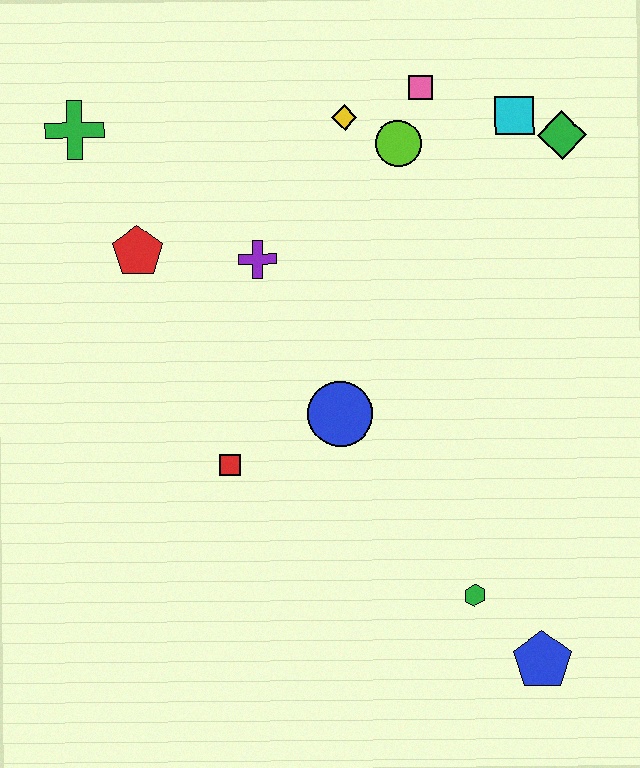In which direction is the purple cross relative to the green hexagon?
The purple cross is above the green hexagon.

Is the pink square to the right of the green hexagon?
No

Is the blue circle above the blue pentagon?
Yes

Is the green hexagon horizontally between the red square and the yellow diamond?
No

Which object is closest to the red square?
The blue circle is closest to the red square.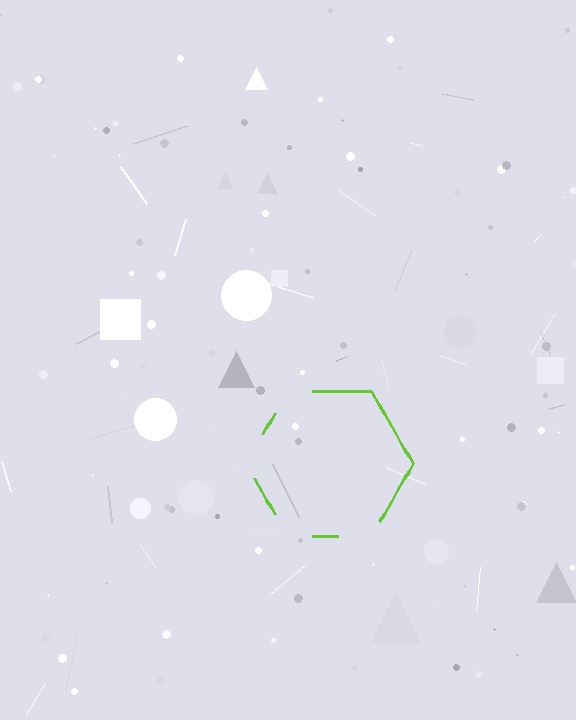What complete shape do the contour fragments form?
The contour fragments form a hexagon.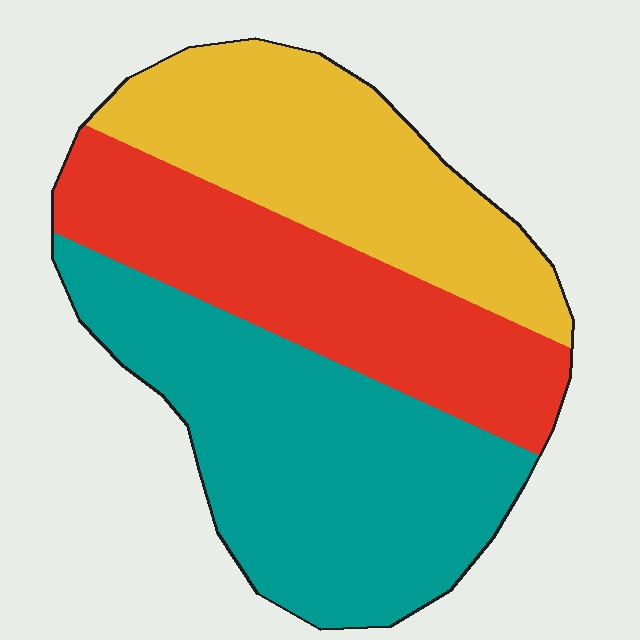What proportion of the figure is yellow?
Yellow takes up between a quarter and a half of the figure.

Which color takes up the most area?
Teal, at roughly 40%.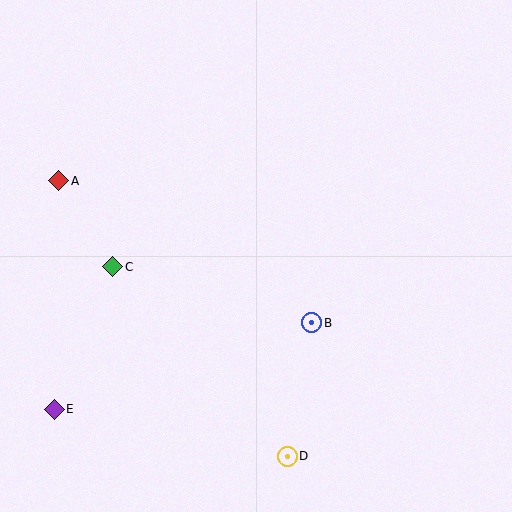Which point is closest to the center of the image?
Point B at (312, 323) is closest to the center.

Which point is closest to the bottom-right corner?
Point D is closest to the bottom-right corner.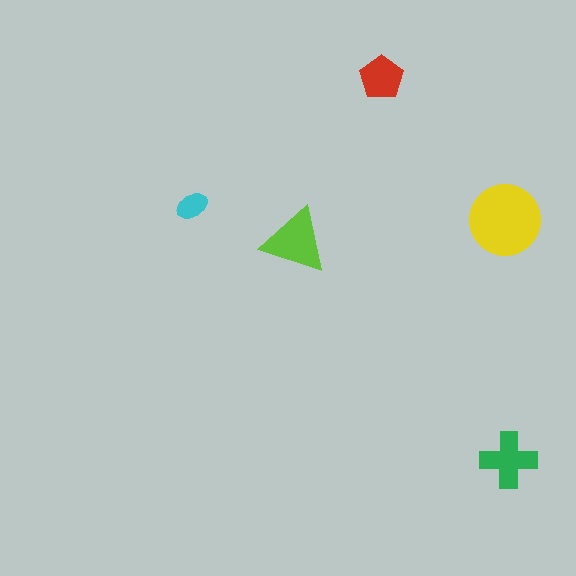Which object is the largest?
The yellow circle.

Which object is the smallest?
The cyan ellipse.